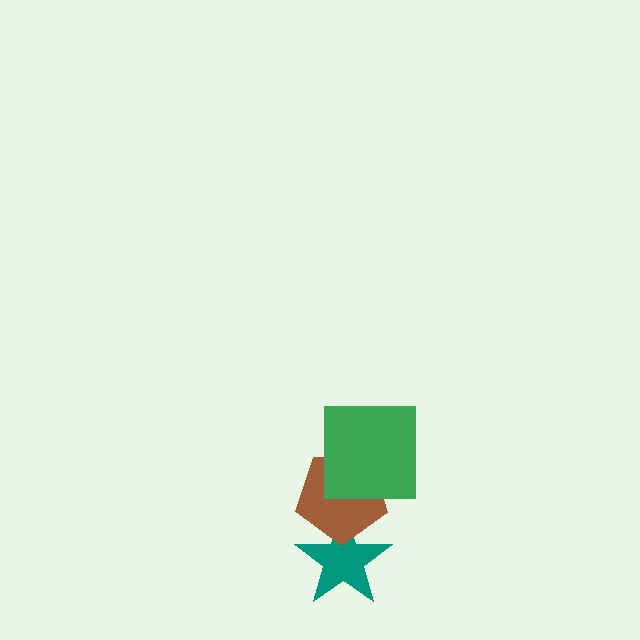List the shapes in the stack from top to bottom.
From top to bottom: the green square, the brown pentagon, the teal star.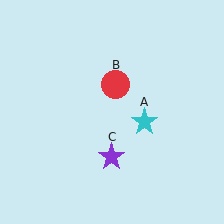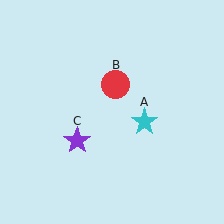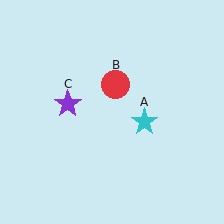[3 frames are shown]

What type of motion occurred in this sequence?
The purple star (object C) rotated clockwise around the center of the scene.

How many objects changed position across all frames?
1 object changed position: purple star (object C).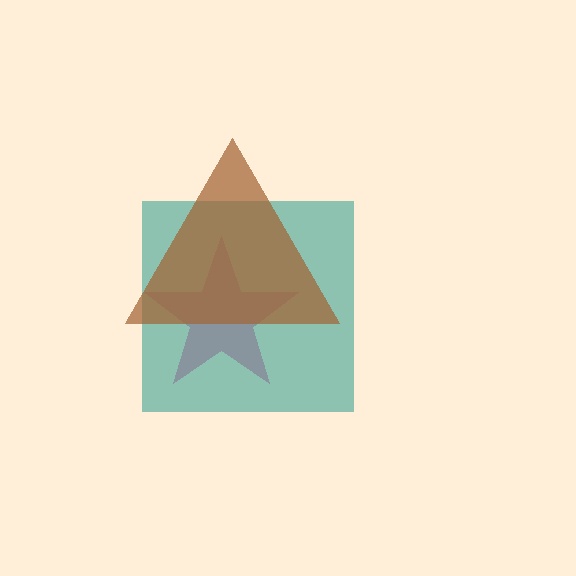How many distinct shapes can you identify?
There are 3 distinct shapes: a pink star, a teal square, a brown triangle.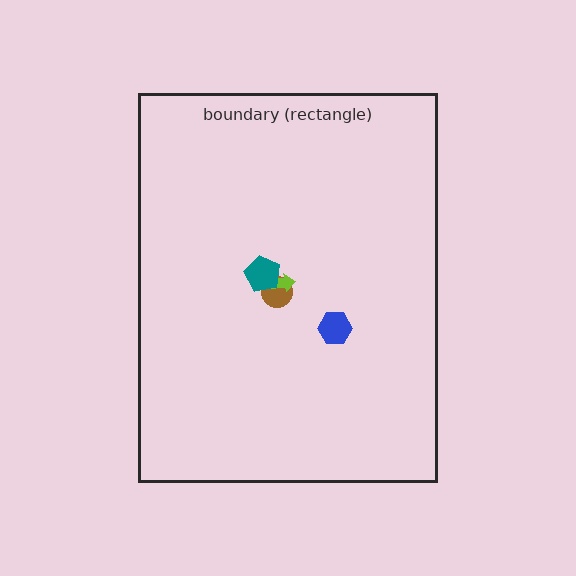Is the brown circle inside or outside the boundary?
Inside.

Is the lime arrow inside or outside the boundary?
Inside.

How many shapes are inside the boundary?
4 inside, 0 outside.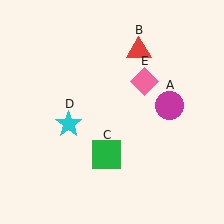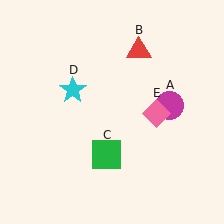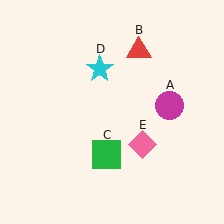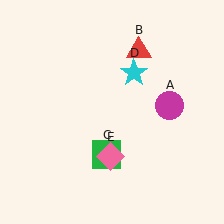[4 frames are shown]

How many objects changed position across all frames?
2 objects changed position: cyan star (object D), pink diamond (object E).